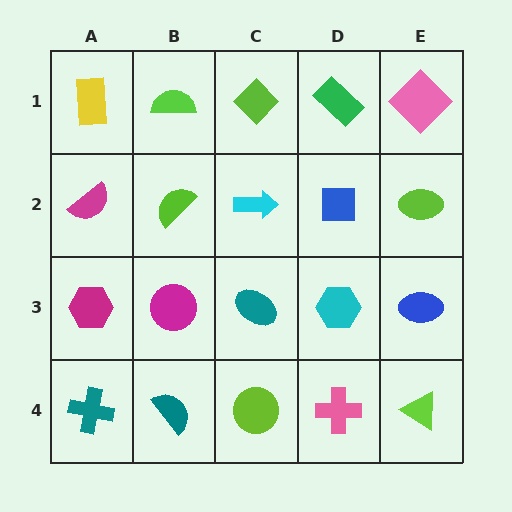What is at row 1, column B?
A lime semicircle.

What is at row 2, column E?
A lime ellipse.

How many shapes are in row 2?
5 shapes.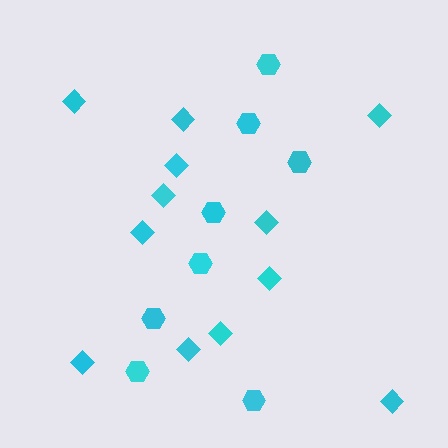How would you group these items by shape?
There are 2 groups: one group of hexagons (8) and one group of diamonds (12).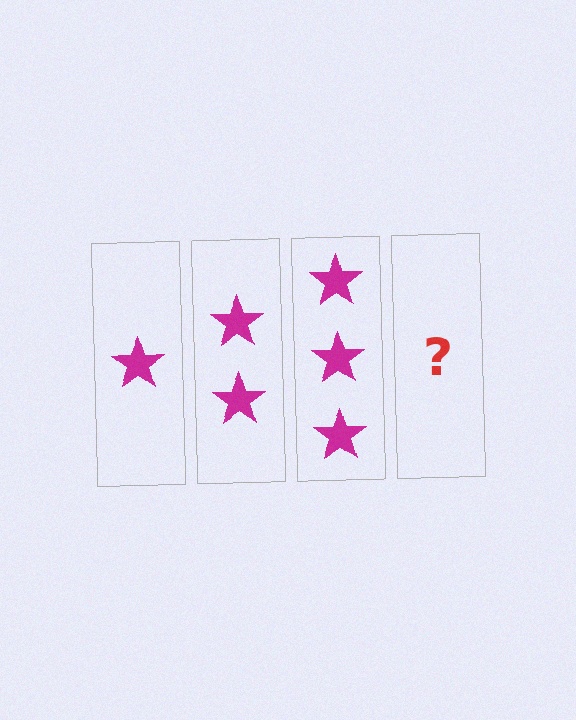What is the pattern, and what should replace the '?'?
The pattern is that each step adds one more star. The '?' should be 4 stars.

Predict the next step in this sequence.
The next step is 4 stars.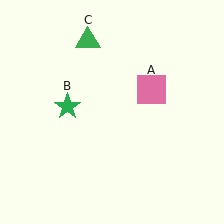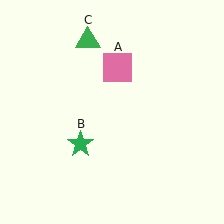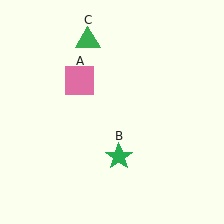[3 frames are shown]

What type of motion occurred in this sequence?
The pink square (object A), green star (object B) rotated counterclockwise around the center of the scene.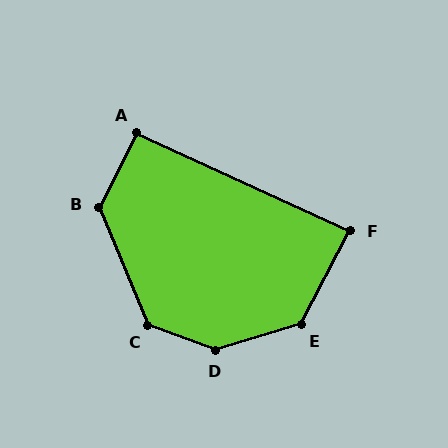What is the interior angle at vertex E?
Approximately 135 degrees (obtuse).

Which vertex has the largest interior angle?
D, at approximately 143 degrees.